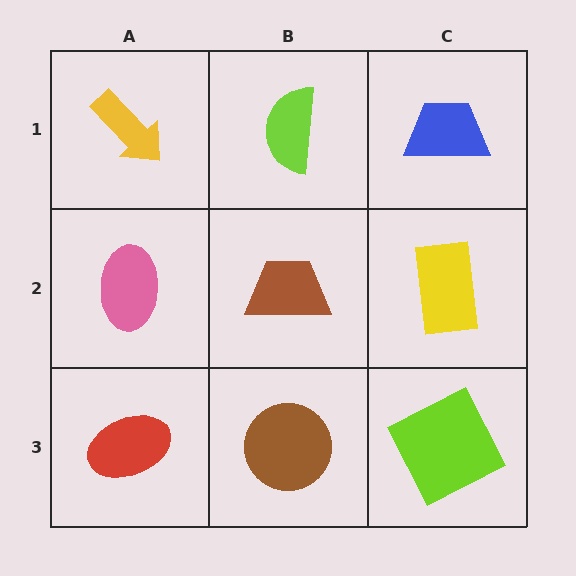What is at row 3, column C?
A lime square.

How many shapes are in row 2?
3 shapes.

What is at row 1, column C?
A blue trapezoid.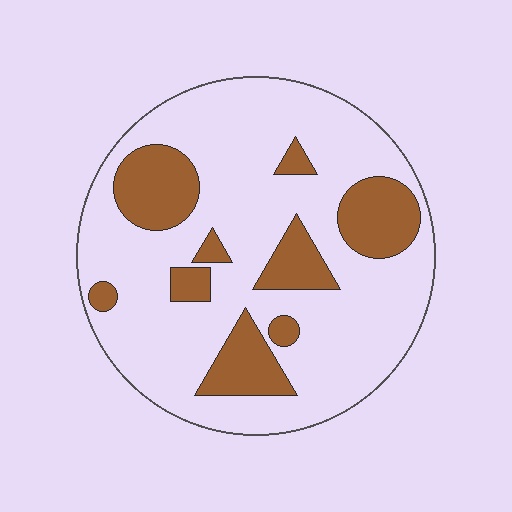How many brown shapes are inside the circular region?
9.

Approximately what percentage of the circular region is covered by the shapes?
Approximately 25%.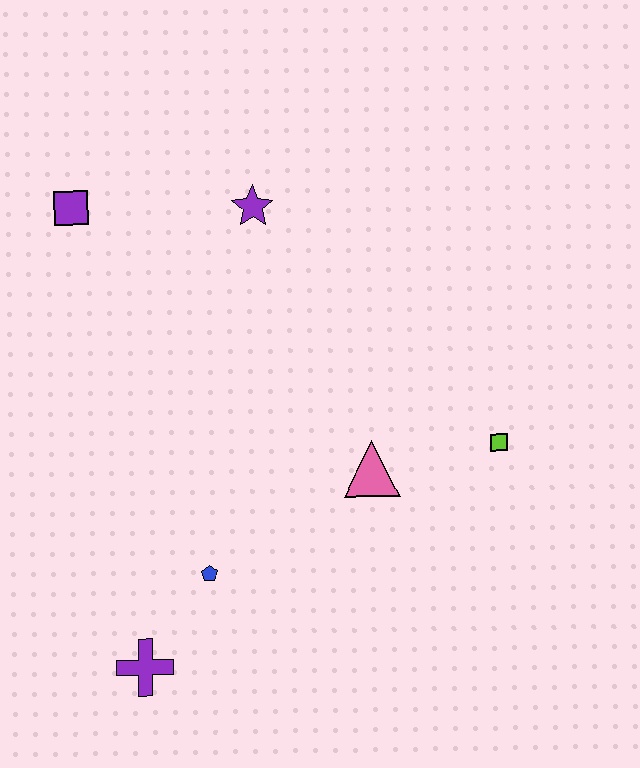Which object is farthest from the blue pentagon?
The purple square is farthest from the blue pentagon.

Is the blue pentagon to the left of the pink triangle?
Yes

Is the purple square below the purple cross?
No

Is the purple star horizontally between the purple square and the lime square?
Yes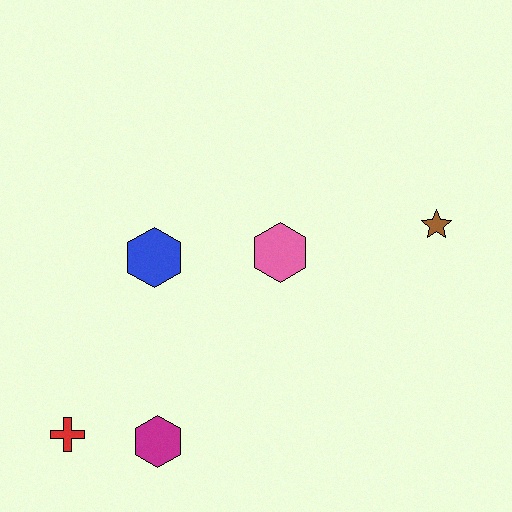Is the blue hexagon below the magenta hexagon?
No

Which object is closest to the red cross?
The magenta hexagon is closest to the red cross.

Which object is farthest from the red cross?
The brown star is farthest from the red cross.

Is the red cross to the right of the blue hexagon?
No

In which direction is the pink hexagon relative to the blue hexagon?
The pink hexagon is to the right of the blue hexagon.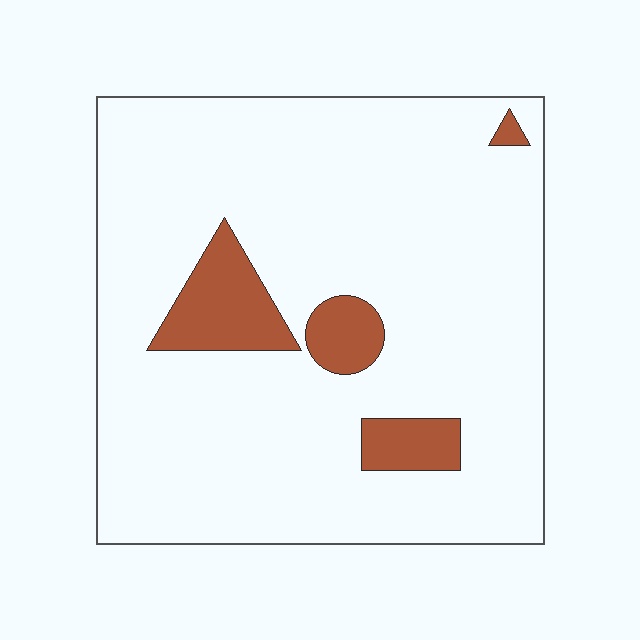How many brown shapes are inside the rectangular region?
4.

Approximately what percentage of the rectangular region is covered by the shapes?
Approximately 10%.